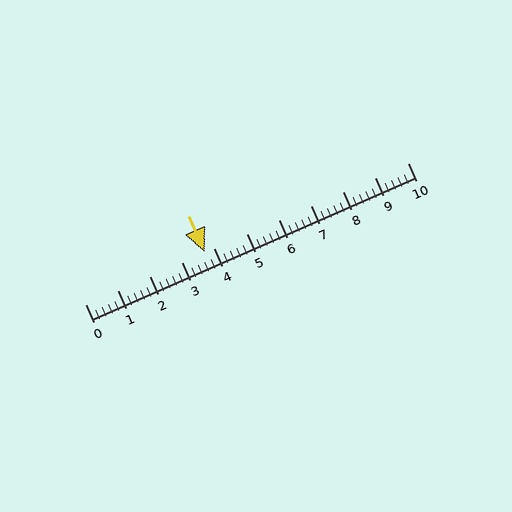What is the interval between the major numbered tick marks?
The major tick marks are spaced 1 units apart.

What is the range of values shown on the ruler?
The ruler shows values from 0 to 10.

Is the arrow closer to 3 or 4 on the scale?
The arrow is closer to 4.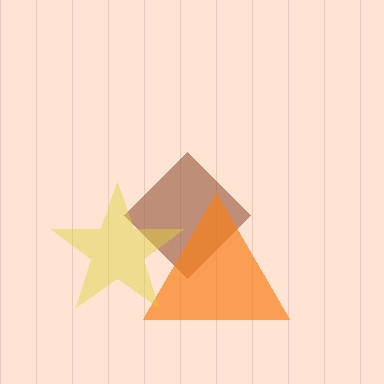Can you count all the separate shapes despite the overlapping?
Yes, there are 3 separate shapes.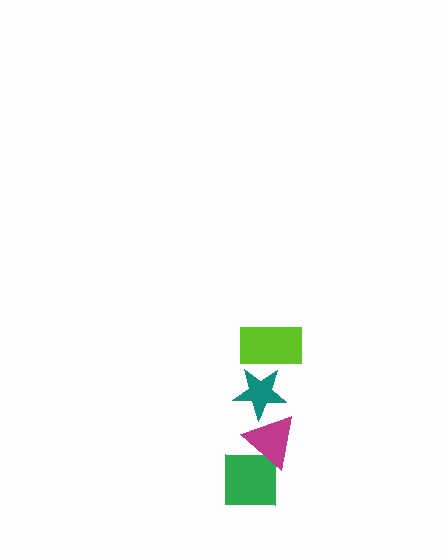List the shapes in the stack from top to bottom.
From top to bottom: the lime rectangle, the teal star, the magenta triangle, the green square.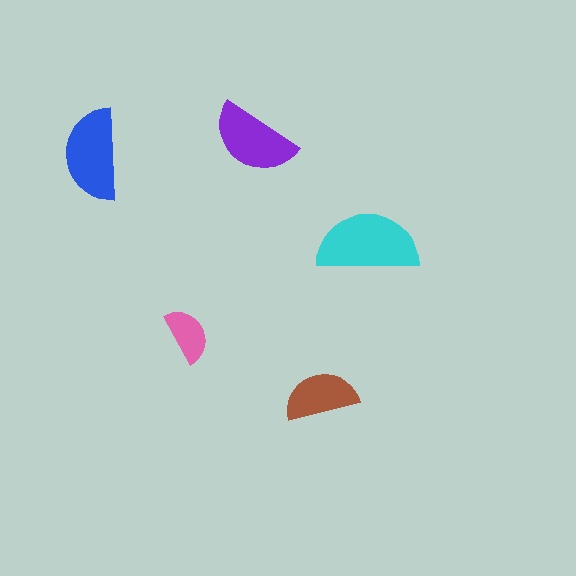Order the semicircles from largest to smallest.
the cyan one, the blue one, the purple one, the brown one, the pink one.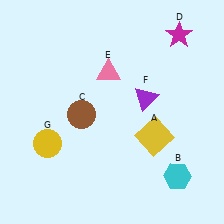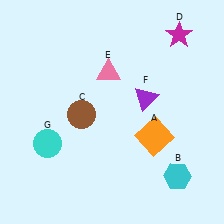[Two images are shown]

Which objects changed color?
A changed from yellow to orange. G changed from yellow to cyan.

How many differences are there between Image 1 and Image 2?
There are 2 differences between the two images.